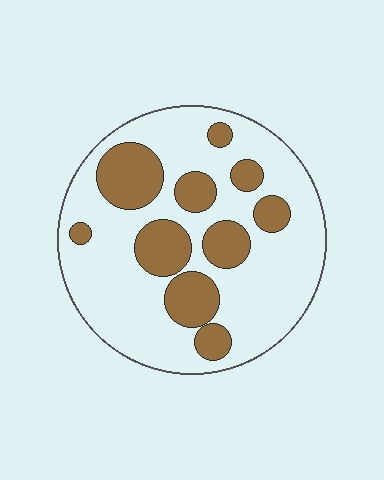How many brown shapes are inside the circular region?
10.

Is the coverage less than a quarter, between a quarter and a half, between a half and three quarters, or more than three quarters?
Between a quarter and a half.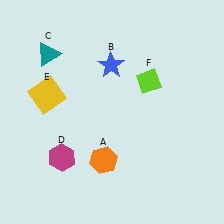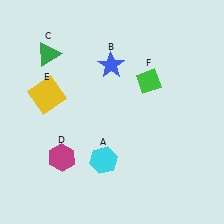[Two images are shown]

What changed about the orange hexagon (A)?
In Image 1, A is orange. In Image 2, it changed to cyan.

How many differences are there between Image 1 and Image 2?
There are 3 differences between the two images.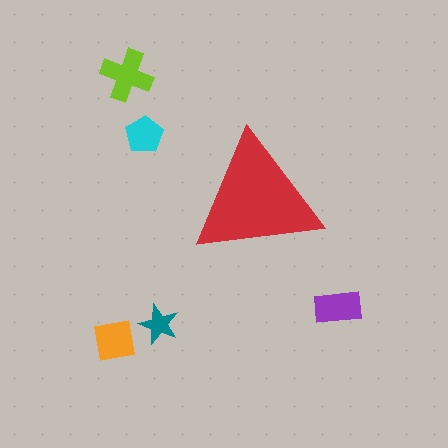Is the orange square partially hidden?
No, the orange square is fully visible.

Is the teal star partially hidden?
No, the teal star is fully visible.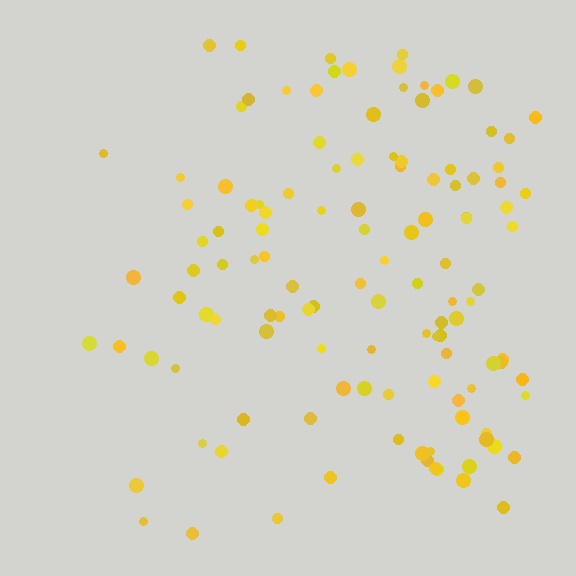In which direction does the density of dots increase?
From left to right, with the right side densest.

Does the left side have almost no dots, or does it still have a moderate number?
Still a moderate number, just noticeably fewer than the right.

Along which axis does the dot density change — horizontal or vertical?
Horizontal.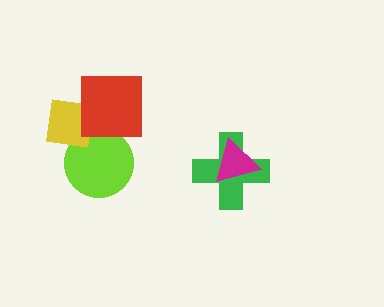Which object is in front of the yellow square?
The red square is in front of the yellow square.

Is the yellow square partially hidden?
Yes, it is partially covered by another shape.